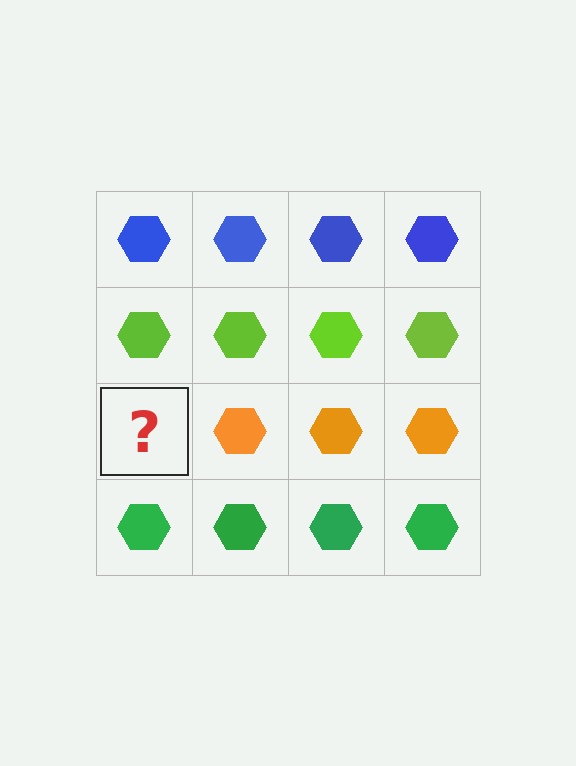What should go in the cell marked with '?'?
The missing cell should contain an orange hexagon.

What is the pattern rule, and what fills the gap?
The rule is that each row has a consistent color. The gap should be filled with an orange hexagon.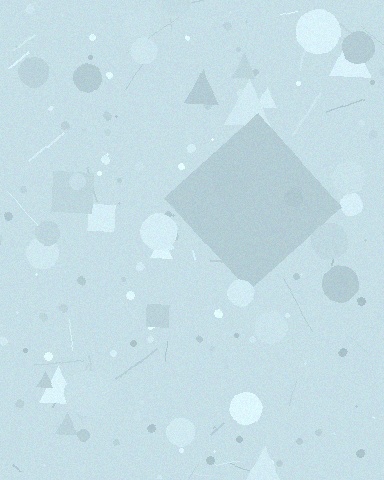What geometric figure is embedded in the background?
A diamond is embedded in the background.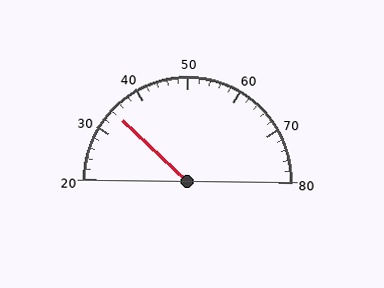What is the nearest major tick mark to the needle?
The nearest major tick mark is 30.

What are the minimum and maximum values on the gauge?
The gauge ranges from 20 to 80.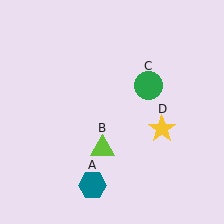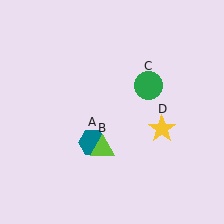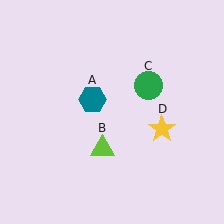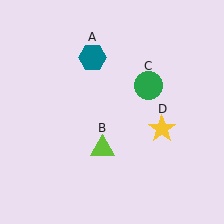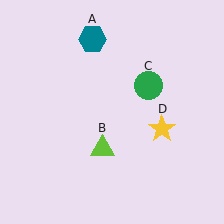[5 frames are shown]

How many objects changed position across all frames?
1 object changed position: teal hexagon (object A).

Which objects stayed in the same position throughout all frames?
Lime triangle (object B) and green circle (object C) and yellow star (object D) remained stationary.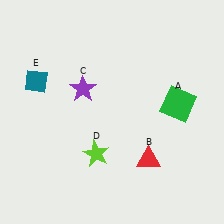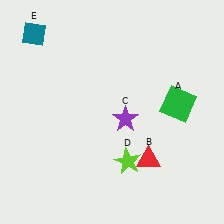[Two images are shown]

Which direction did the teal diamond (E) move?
The teal diamond (E) moved up.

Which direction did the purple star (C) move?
The purple star (C) moved right.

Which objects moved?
The objects that moved are: the purple star (C), the lime star (D), the teal diamond (E).